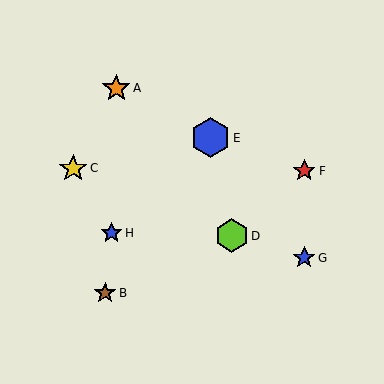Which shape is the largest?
The blue hexagon (labeled E) is the largest.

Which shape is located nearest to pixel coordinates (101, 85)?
The orange star (labeled A) at (116, 88) is nearest to that location.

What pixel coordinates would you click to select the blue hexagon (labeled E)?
Click at (211, 138) to select the blue hexagon E.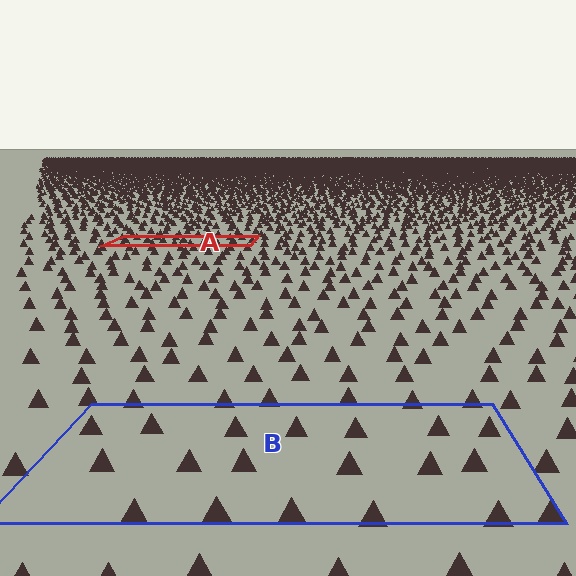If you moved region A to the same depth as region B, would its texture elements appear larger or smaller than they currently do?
They would appear larger. At a closer depth, the same texture elements are projected at a bigger on-screen size.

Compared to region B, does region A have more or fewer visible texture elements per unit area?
Region A has more texture elements per unit area — they are packed more densely because it is farther away.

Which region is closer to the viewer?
Region B is closer. The texture elements there are larger and more spread out.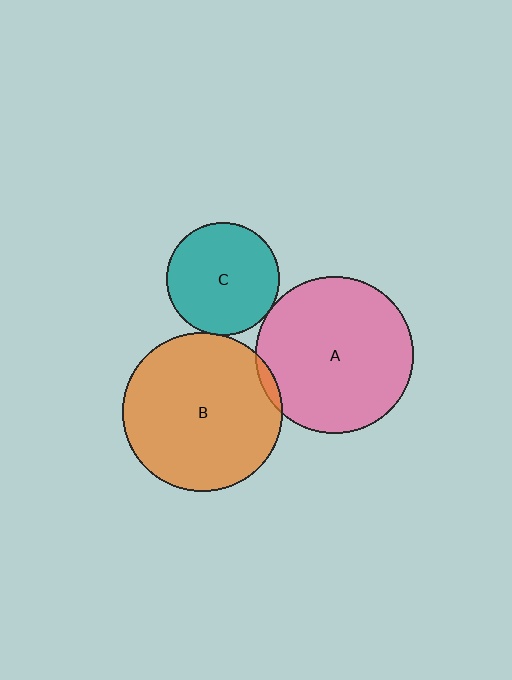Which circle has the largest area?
Circle B (orange).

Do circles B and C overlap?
Yes.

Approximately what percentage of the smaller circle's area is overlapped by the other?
Approximately 5%.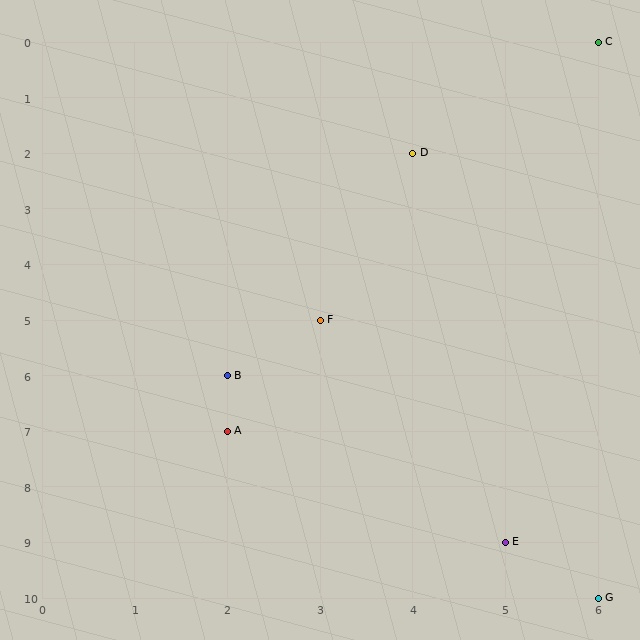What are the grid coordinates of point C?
Point C is at grid coordinates (6, 0).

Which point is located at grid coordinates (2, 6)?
Point B is at (2, 6).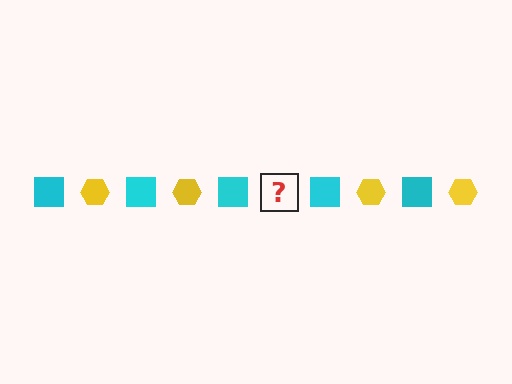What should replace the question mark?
The question mark should be replaced with a yellow hexagon.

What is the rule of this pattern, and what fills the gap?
The rule is that the pattern alternates between cyan square and yellow hexagon. The gap should be filled with a yellow hexagon.